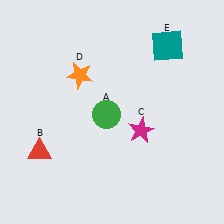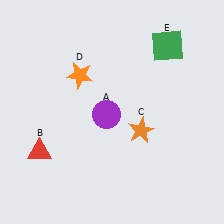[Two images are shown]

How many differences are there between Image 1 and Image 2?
There are 3 differences between the two images.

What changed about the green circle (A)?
In Image 1, A is green. In Image 2, it changed to purple.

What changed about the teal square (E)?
In Image 1, E is teal. In Image 2, it changed to green.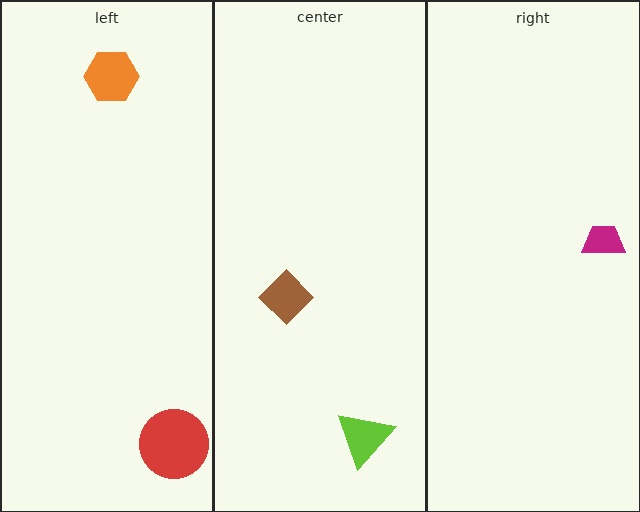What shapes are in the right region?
The magenta trapezoid.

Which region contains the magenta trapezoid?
The right region.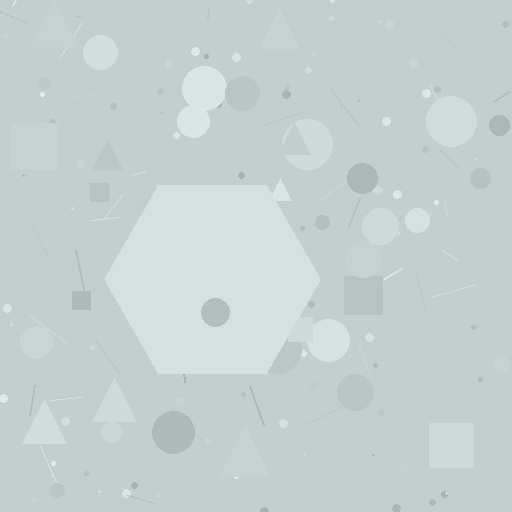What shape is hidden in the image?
A hexagon is hidden in the image.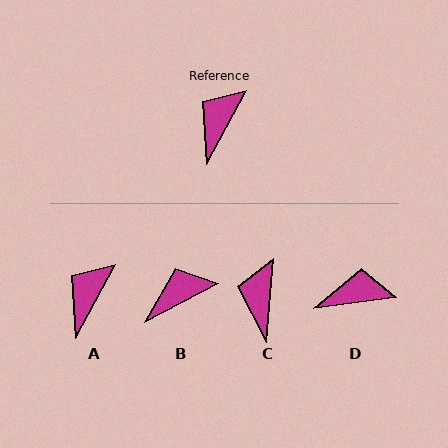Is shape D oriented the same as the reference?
No, it is off by about 54 degrees.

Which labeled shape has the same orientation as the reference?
A.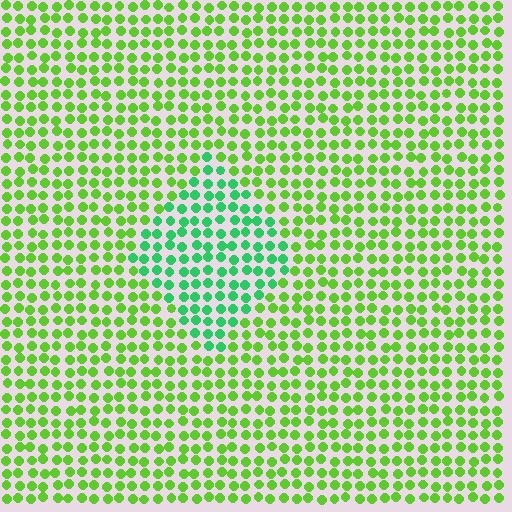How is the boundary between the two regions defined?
The boundary is defined purely by a slight shift in hue (about 40 degrees). Spacing, size, and orientation are identical on both sides.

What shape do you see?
I see a diamond.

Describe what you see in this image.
The image is filled with small lime elements in a uniform arrangement. A diamond-shaped region is visible where the elements are tinted to a slightly different hue, forming a subtle color boundary.